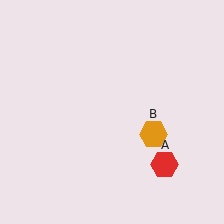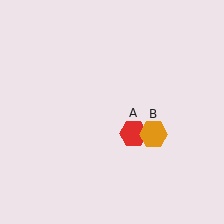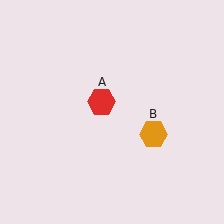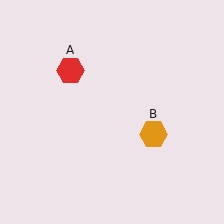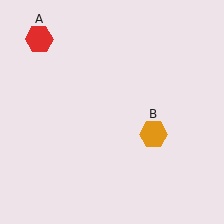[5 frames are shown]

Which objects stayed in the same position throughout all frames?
Orange hexagon (object B) remained stationary.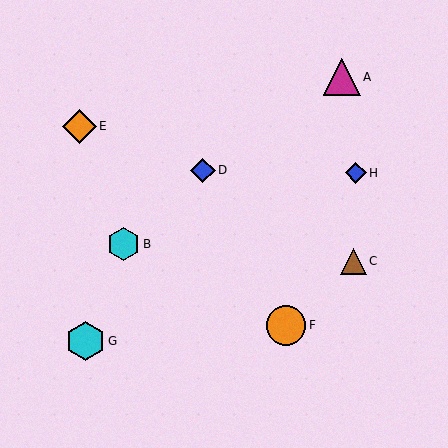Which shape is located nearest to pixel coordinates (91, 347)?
The cyan hexagon (labeled G) at (85, 341) is nearest to that location.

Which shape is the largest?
The orange circle (labeled F) is the largest.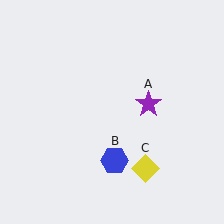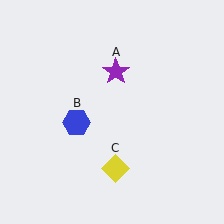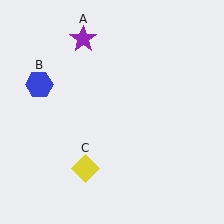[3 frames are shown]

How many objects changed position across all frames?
3 objects changed position: purple star (object A), blue hexagon (object B), yellow diamond (object C).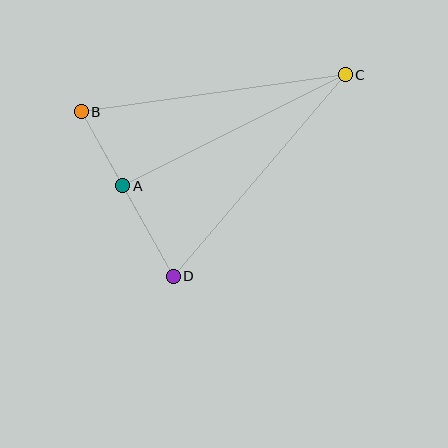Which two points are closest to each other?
Points A and B are closest to each other.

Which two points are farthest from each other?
Points B and C are farthest from each other.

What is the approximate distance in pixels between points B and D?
The distance between B and D is approximately 188 pixels.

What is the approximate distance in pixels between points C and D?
The distance between C and D is approximately 265 pixels.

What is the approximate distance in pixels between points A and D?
The distance between A and D is approximately 104 pixels.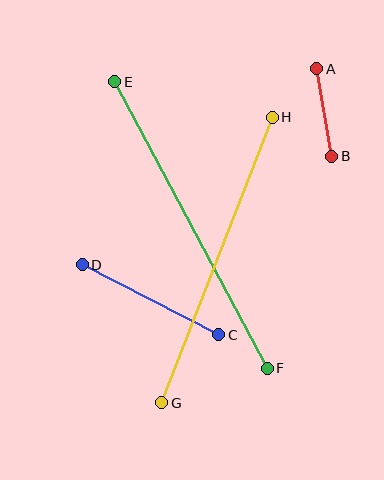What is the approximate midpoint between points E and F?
The midpoint is at approximately (191, 225) pixels.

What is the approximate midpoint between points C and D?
The midpoint is at approximately (151, 300) pixels.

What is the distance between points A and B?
The distance is approximately 89 pixels.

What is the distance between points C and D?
The distance is approximately 153 pixels.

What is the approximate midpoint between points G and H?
The midpoint is at approximately (217, 260) pixels.